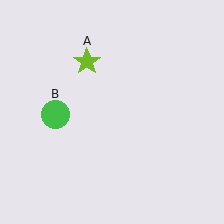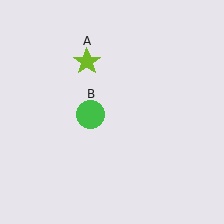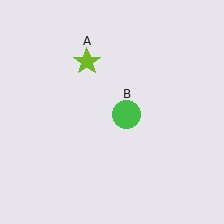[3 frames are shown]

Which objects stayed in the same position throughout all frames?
Lime star (object A) remained stationary.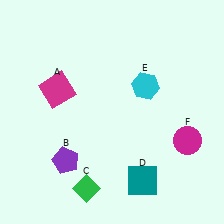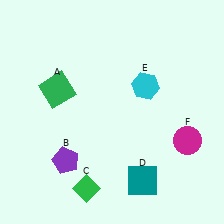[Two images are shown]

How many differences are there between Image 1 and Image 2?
There is 1 difference between the two images.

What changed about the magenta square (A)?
In Image 1, A is magenta. In Image 2, it changed to green.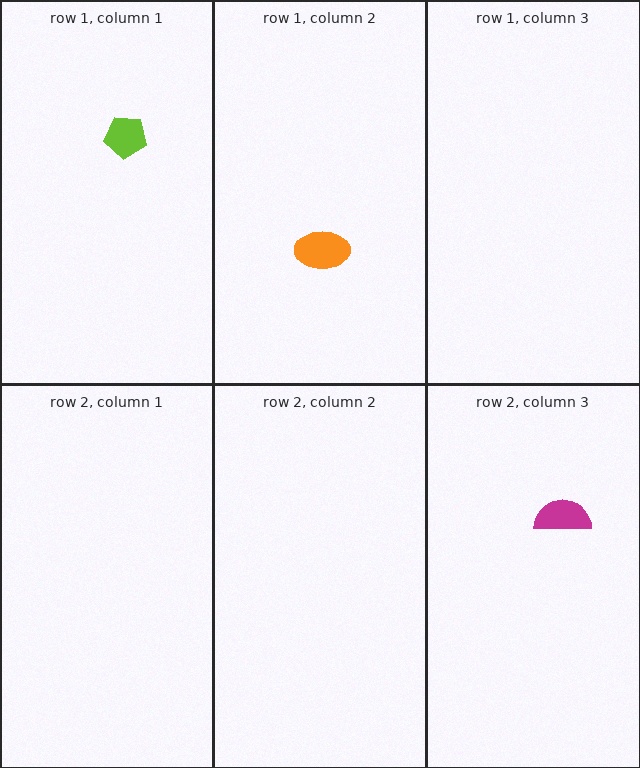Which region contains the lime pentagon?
The row 1, column 1 region.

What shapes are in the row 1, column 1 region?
The lime pentagon.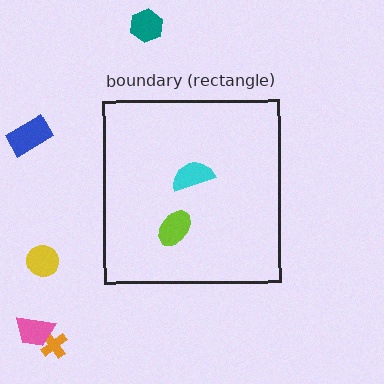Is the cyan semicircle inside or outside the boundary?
Inside.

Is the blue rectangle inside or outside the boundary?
Outside.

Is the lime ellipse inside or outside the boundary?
Inside.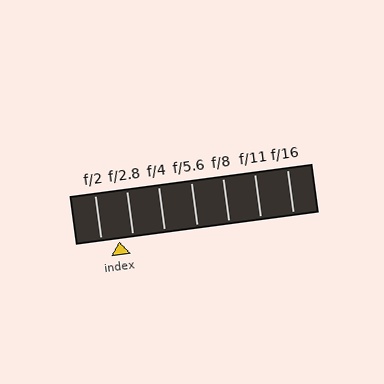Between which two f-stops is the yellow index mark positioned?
The index mark is between f/2 and f/2.8.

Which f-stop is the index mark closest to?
The index mark is closest to f/2.8.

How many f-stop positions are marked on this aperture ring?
There are 7 f-stop positions marked.